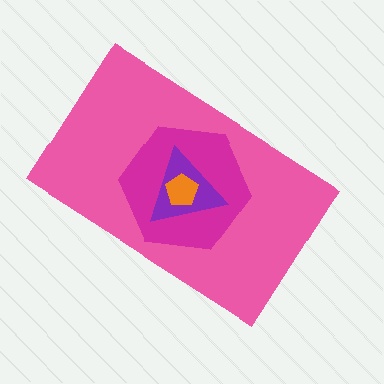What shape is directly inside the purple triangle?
The orange pentagon.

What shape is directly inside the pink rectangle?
The magenta hexagon.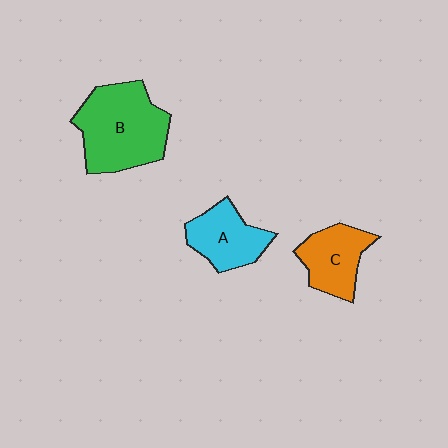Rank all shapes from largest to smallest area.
From largest to smallest: B (green), A (cyan), C (orange).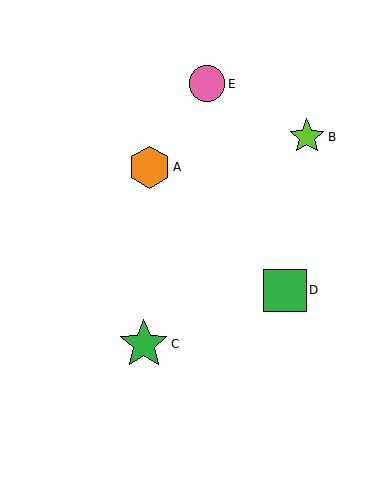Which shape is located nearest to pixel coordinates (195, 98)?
The pink circle (labeled E) at (207, 84) is nearest to that location.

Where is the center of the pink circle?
The center of the pink circle is at (207, 84).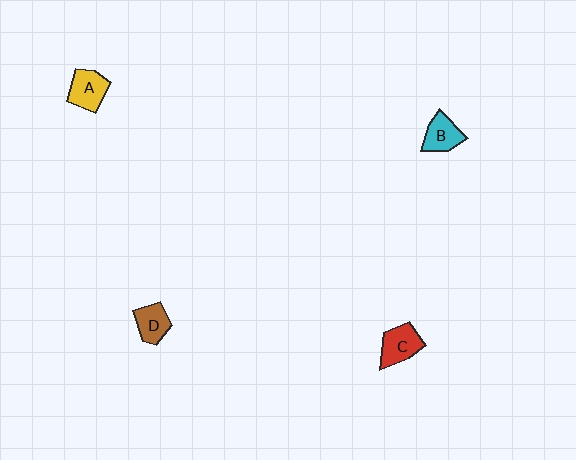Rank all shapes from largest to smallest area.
From largest to smallest: C (red), A (yellow), B (cyan), D (brown).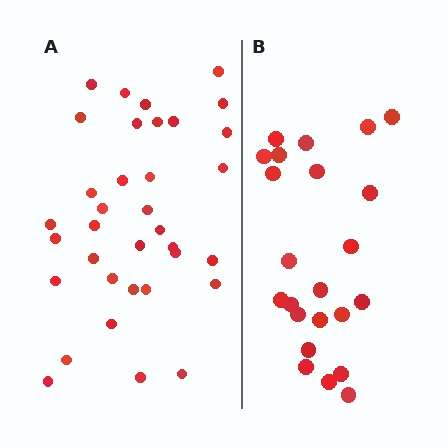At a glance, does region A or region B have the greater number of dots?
Region A (the left region) has more dots.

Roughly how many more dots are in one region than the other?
Region A has roughly 12 or so more dots than region B.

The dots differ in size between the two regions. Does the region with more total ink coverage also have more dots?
No. Region B has more total ink coverage because its dots are larger, but region A actually contains more individual dots. Total area can be misleading — the number of items is what matters here.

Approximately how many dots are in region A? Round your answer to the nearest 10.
About 40 dots. (The exact count is 35, which rounds to 40.)